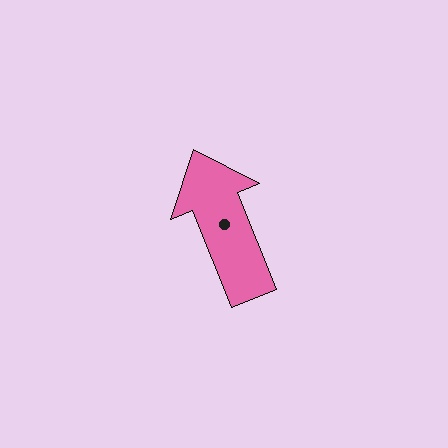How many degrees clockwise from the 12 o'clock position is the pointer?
Approximately 338 degrees.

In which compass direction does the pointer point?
North.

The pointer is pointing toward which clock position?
Roughly 11 o'clock.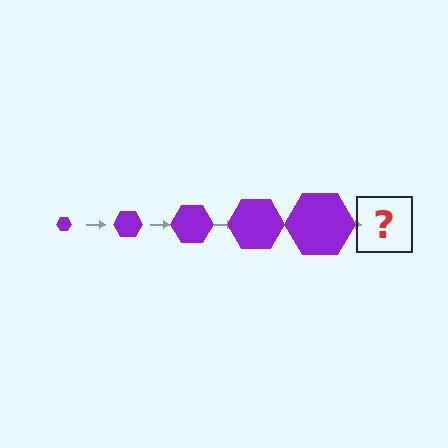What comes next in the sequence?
The next element should be a purple hexagon, larger than the previous one.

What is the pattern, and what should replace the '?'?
The pattern is that the hexagon gets progressively larger each step. The '?' should be a purple hexagon, larger than the previous one.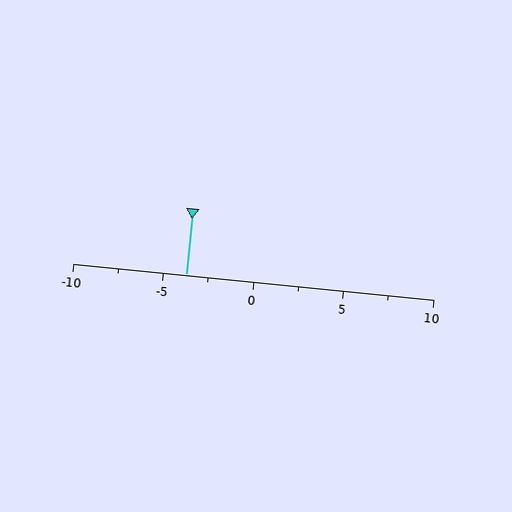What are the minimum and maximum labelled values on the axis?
The axis runs from -10 to 10.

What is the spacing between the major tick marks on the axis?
The major ticks are spaced 5 apart.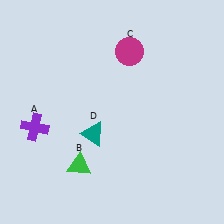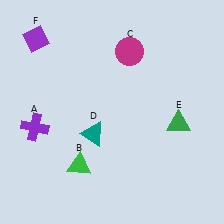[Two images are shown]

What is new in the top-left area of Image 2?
A purple diamond (F) was added in the top-left area of Image 2.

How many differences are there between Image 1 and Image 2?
There are 2 differences between the two images.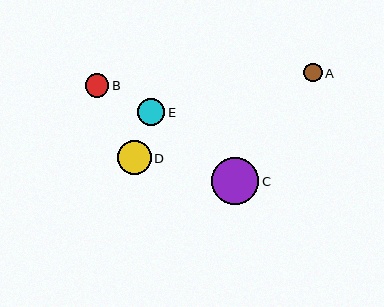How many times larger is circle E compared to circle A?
Circle E is approximately 1.4 times the size of circle A.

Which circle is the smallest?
Circle A is the smallest with a size of approximately 19 pixels.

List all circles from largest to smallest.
From largest to smallest: C, D, E, B, A.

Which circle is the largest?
Circle C is the largest with a size of approximately 47 pixels.